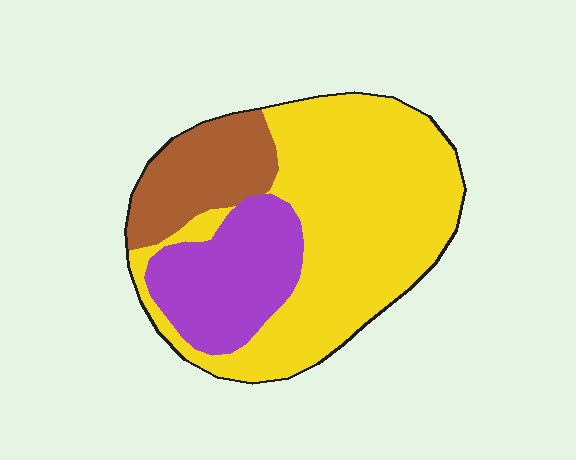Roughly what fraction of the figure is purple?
Purple takes up about one quarter (1/4) of the figure.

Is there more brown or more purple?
Purple.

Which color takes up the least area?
Brown, at roughly 15%.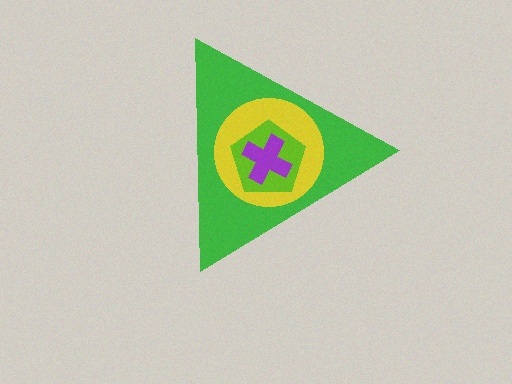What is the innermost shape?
The purple cross.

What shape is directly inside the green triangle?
The yellow circle.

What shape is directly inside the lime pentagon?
The purple cross.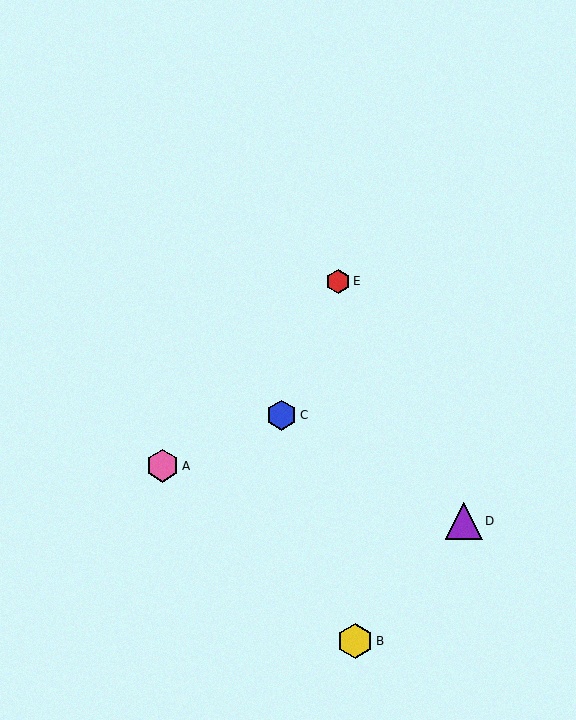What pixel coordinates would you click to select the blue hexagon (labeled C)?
Click at (282, 415) to select the blue hexagon C.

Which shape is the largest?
The purple triangle (labeled D) is the largest.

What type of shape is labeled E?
Shape E is a red hexagon.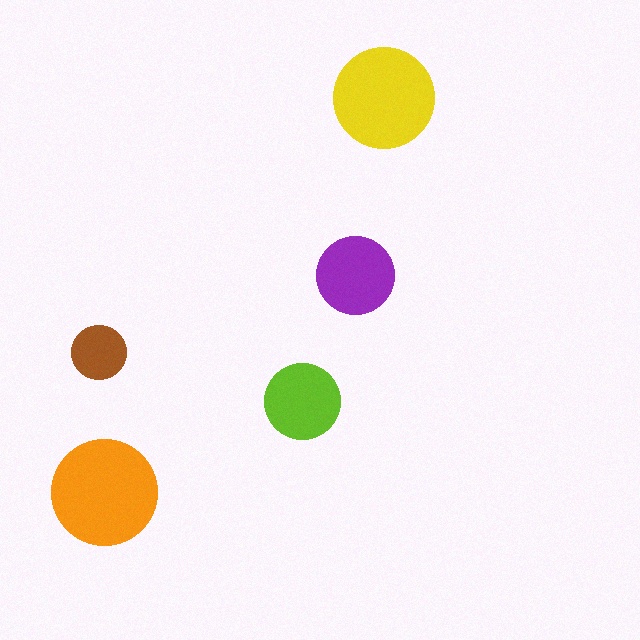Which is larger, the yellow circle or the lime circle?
The yellow one.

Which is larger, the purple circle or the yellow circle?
The yellow one.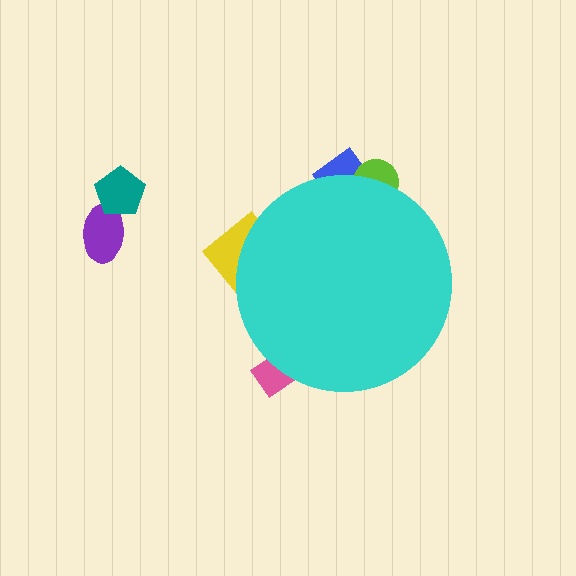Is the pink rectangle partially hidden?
Yes, the pink rectangle is partially hidden behind the cyan circle.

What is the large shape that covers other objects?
A cyan circle.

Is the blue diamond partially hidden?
Yes, the blue diamond is partially hidden behind the cyan circle.